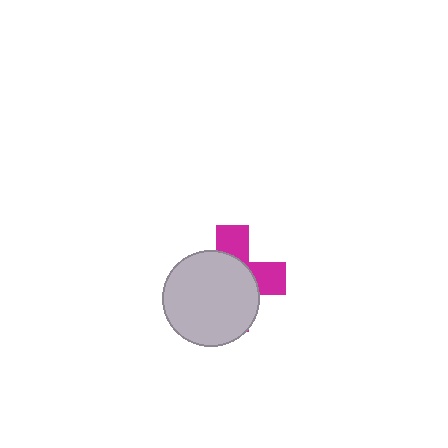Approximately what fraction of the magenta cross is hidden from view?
Roughly 65% of the magenta cross is hidden behind the light gray circle.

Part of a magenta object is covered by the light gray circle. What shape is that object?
It is a cross.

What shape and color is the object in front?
The object in front is a light gray circle.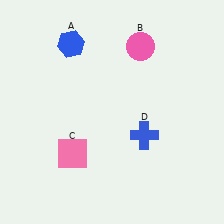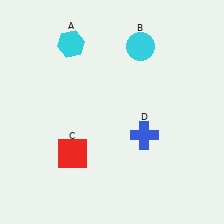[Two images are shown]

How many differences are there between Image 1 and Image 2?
There are 3 differences between the two images.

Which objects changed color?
A changed from blue to cyan. B changed from pink to cyan. C changed from pink to red.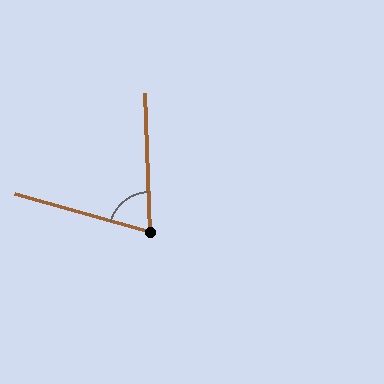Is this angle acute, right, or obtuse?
It is acute.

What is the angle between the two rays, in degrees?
Approximately 72 degrees.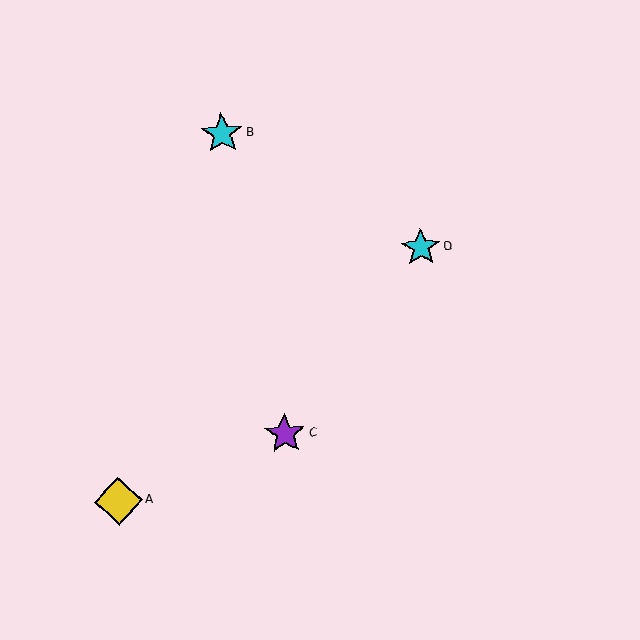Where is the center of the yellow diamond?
The center of the yellow diamond is at (118, 501).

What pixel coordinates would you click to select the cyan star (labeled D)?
Click at (421, 248) to select the cyan star D.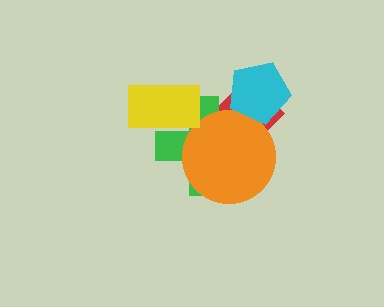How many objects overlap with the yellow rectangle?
1 object overlaps with the yellow rectangle.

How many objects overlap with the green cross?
3 objects overlap with the green cross.